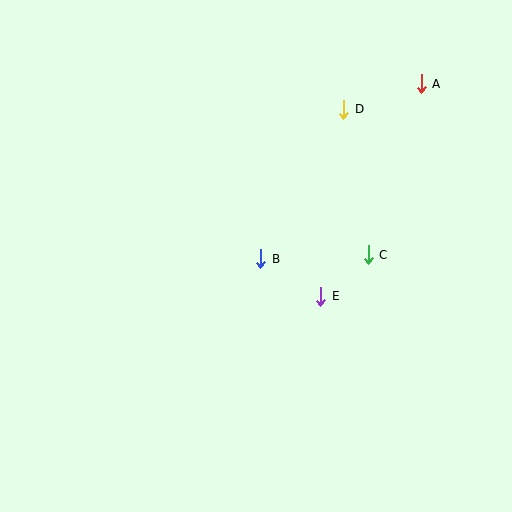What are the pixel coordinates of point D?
Point D is at (344, 109).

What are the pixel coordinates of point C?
Point C is at (368, 255).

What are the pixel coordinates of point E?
Point E is at (321, 296).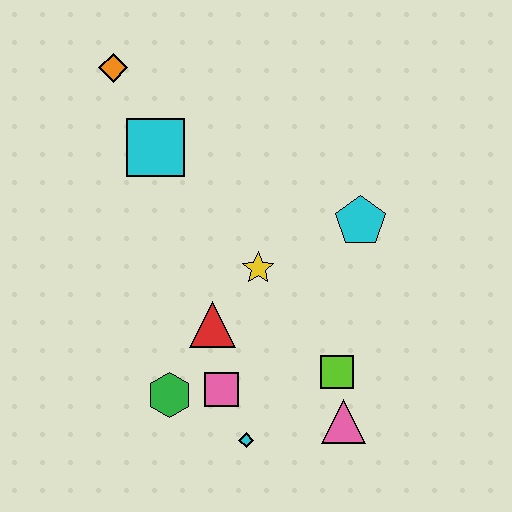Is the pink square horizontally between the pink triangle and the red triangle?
Yes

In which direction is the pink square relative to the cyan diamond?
The pink square is above the cyan diamond.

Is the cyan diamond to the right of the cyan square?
Yes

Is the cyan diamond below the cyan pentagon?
Yes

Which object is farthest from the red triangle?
The orange diamond is farthest from the red triangle.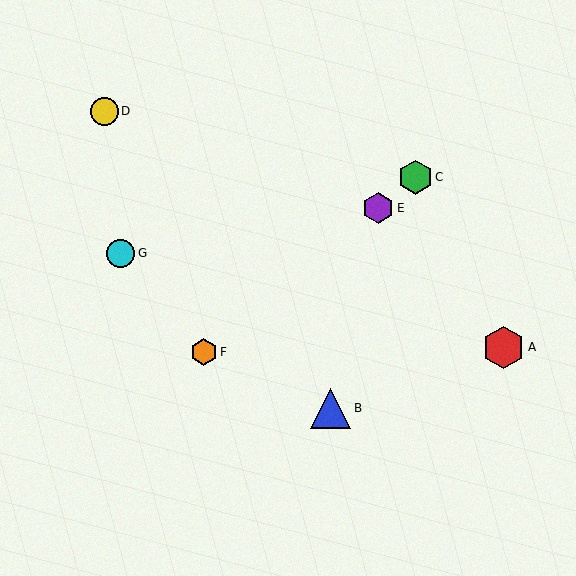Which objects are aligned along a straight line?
Objects C, E, F are aligned along a straight line.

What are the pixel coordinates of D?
Object D is at (104, 111).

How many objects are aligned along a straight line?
3 objects (C, E, F) are aligned along a straight line.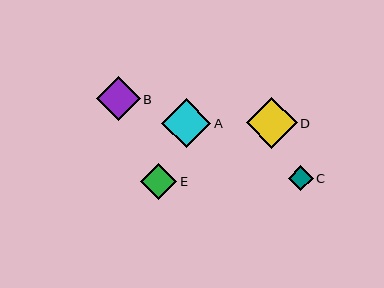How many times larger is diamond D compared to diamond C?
Diamond D is approximately 2.0 times the size of diamond C.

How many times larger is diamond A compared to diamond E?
Diamond A is approximately 1.3 times the size of diamond E.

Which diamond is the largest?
Diamond D is the largest with a size of approximately 51 pixels.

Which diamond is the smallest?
Diamond C is the smallest with a size of approximately 25 pixels.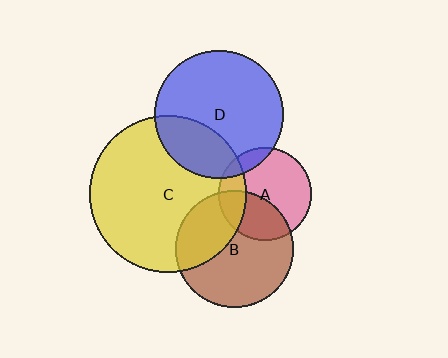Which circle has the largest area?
Circle C (yellow).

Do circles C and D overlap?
Yes.